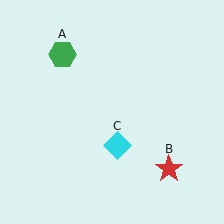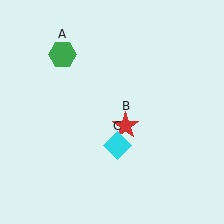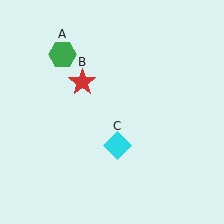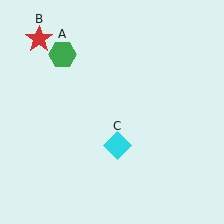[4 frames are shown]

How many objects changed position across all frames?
1 object changed position: red star (object B).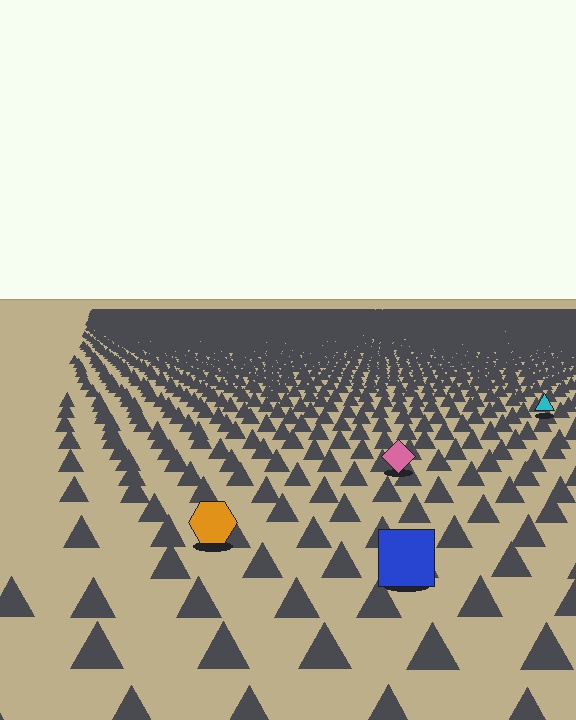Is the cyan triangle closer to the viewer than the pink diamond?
No. The pink diamond is closer — you can tell from the texture gradient: the ground texture is coarser near it.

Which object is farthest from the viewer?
The cyan triangle is farthest from the viewer. It appears smaller and the ground texture around it is denser.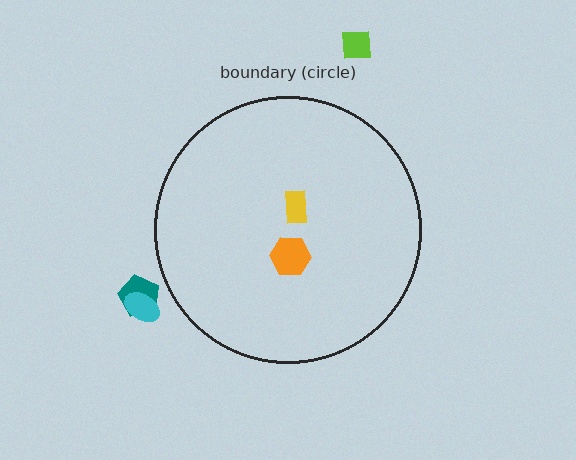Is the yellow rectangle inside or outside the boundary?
Inside.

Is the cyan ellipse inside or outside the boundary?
Outside.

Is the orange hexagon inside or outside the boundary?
Inside.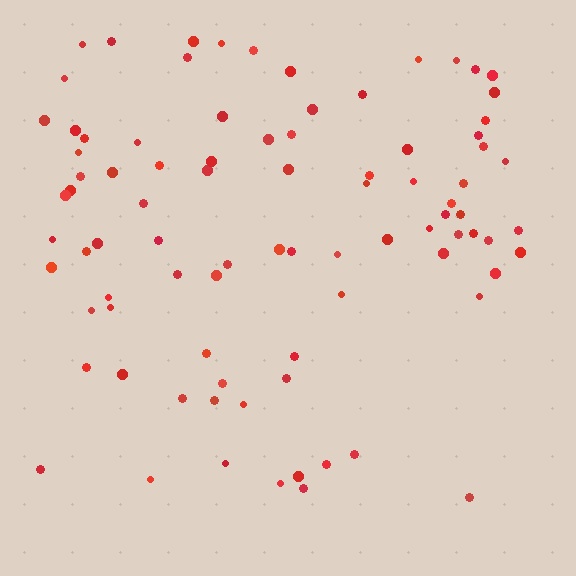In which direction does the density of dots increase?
From bottom to top, with the top side densest.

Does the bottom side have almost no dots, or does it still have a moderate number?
Still a moderate number, just noticeably fewer than the top.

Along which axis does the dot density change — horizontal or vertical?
Vertical.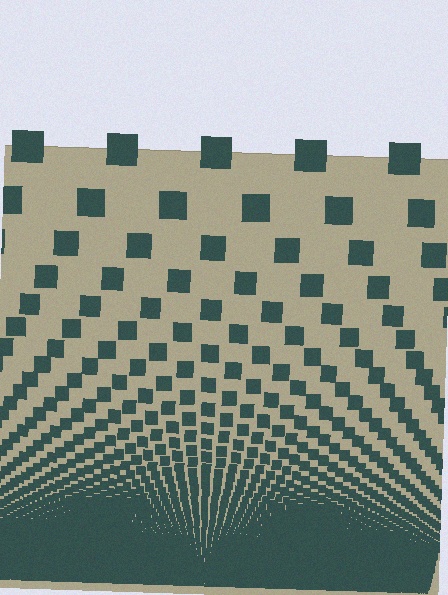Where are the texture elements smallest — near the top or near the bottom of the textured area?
Near the bottom.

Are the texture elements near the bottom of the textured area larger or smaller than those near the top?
Smaller. The gradient is inverted — elements near the bottom are smaller and denser.